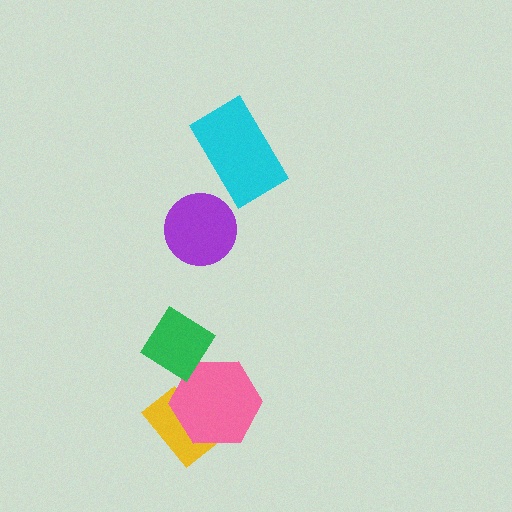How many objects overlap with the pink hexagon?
1 object overlaps with the pink hexagon.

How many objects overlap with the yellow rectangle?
1 object overlaps with the yellow rectangle.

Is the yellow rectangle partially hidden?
Yes, it is partially covered by another shape.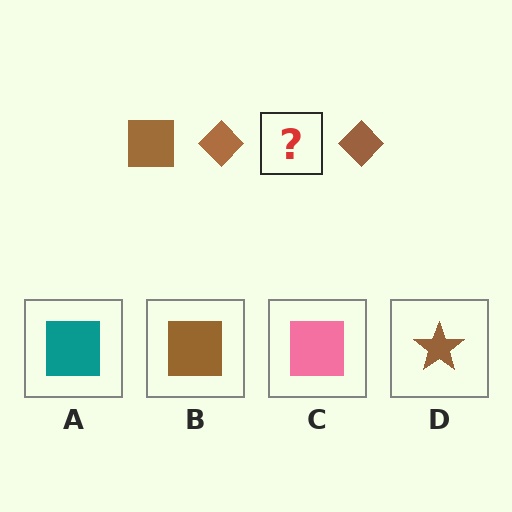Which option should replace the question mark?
Option B.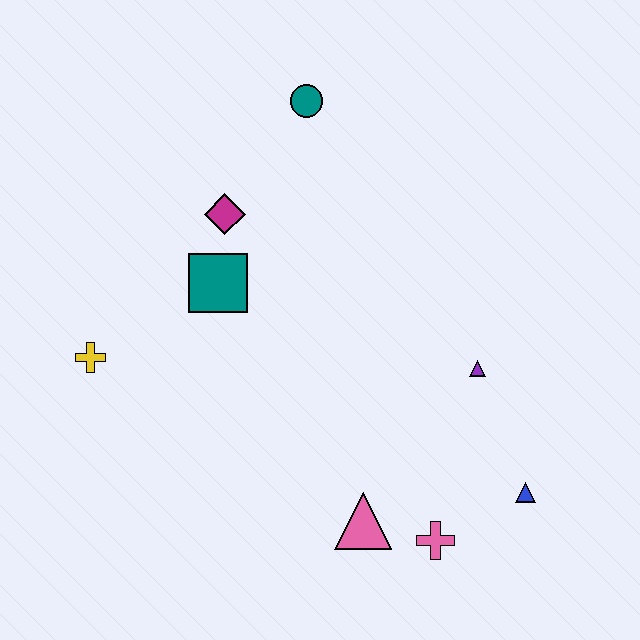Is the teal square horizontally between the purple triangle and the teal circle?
No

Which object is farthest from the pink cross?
The teal circle is farthest from the pink cross.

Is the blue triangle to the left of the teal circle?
No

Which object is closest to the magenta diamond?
The teal square is closest to the magenta diamond.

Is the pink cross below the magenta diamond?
Yes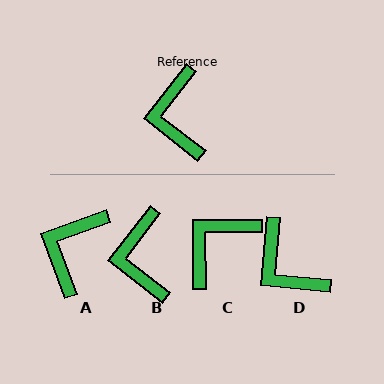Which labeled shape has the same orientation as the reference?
B.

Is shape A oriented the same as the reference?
No, it is off by about 32 degrees.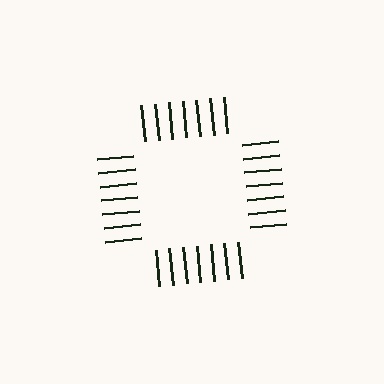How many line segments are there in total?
28 — 7 along each of the 4 edges.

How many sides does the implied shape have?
4 sides — the line-ends trace a square.